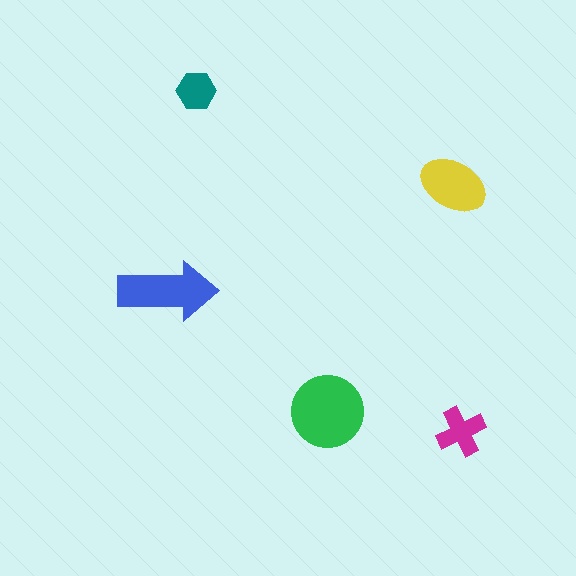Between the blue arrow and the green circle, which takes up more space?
The green circle.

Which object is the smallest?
The teal hexagon.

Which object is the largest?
The green circle.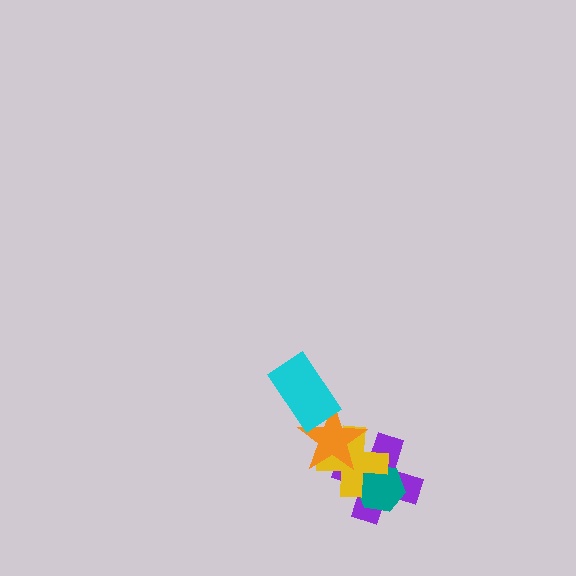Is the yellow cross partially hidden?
Yes, it is partially covered by another shape.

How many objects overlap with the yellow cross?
3 objects overlap with the yellow cross.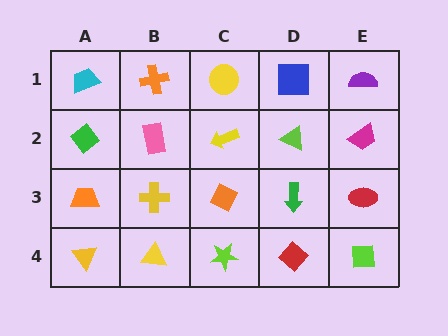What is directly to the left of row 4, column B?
A yellow triangle.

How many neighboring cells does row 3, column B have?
4.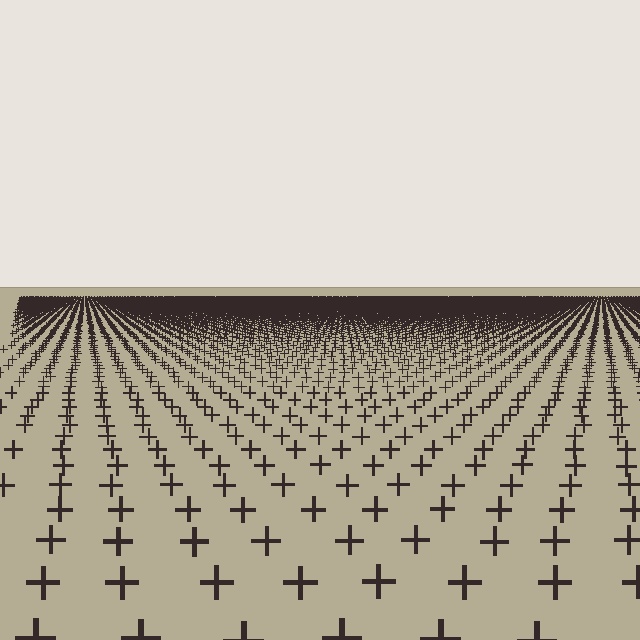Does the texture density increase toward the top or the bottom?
Density increases toward the top.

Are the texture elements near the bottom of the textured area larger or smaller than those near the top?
Larger. Near the bottom, elements are closer to the viewer and appear at a bigger on-screen size.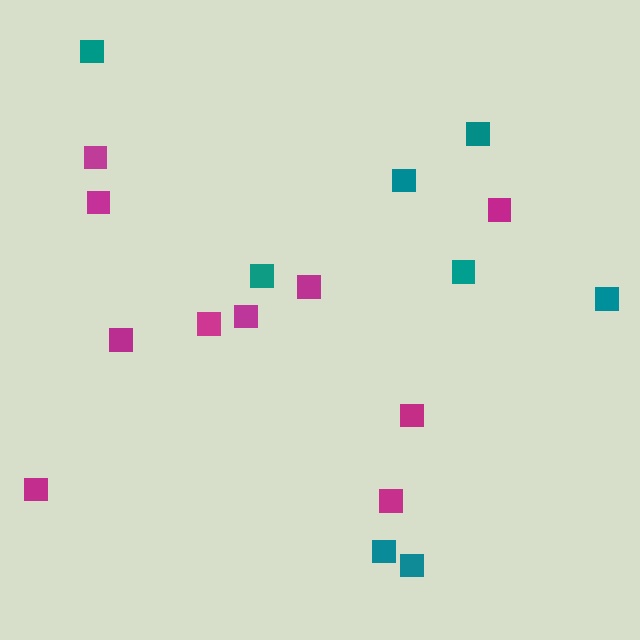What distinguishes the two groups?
There are 2 groups: one group of magenta squares (10) and one group of teal squares (8).